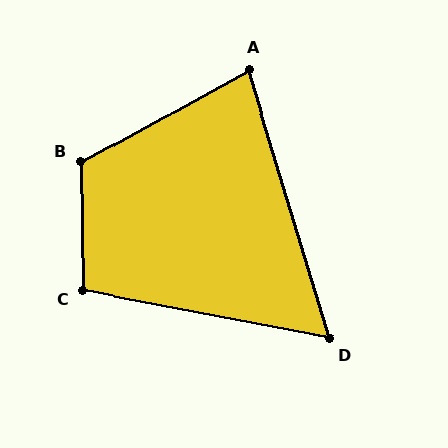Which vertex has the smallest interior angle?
D, at approximately 62 degrees.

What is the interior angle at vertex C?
Approximately 102 degrees (obtuse).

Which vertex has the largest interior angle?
B, at approximately 118 degrees.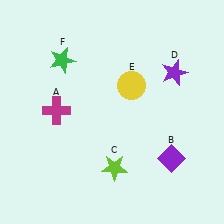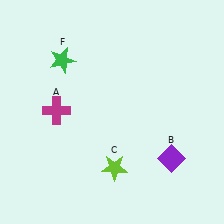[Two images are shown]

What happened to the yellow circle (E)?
The yellow circle (E) was removed in Image 2. It was in the top-right area of Image 1.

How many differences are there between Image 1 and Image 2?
There are 2 differences between the two images.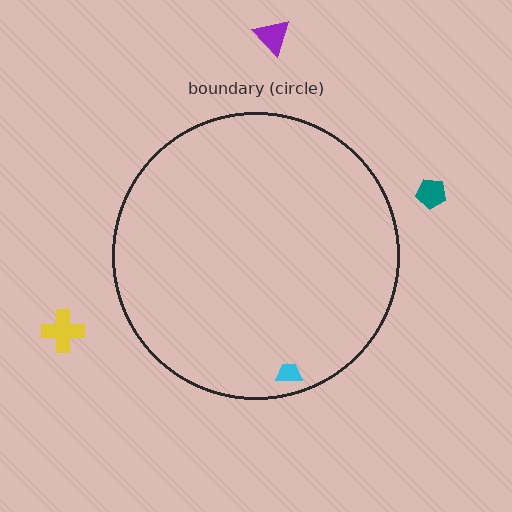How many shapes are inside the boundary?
1 inside, 3 outside.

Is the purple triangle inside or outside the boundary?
Outside.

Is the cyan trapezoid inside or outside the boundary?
Inside.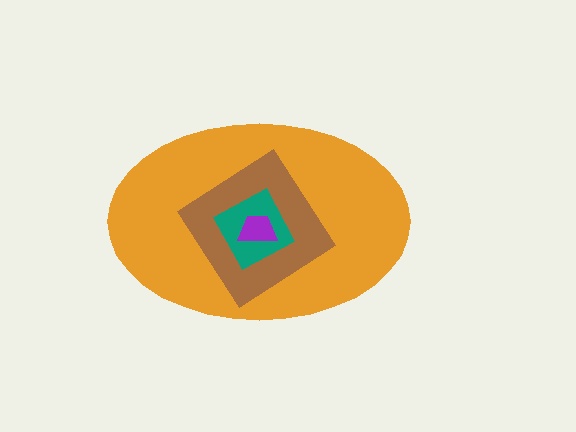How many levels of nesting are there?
4.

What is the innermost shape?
The purple trapezoid.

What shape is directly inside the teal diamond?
The purple trapezoid.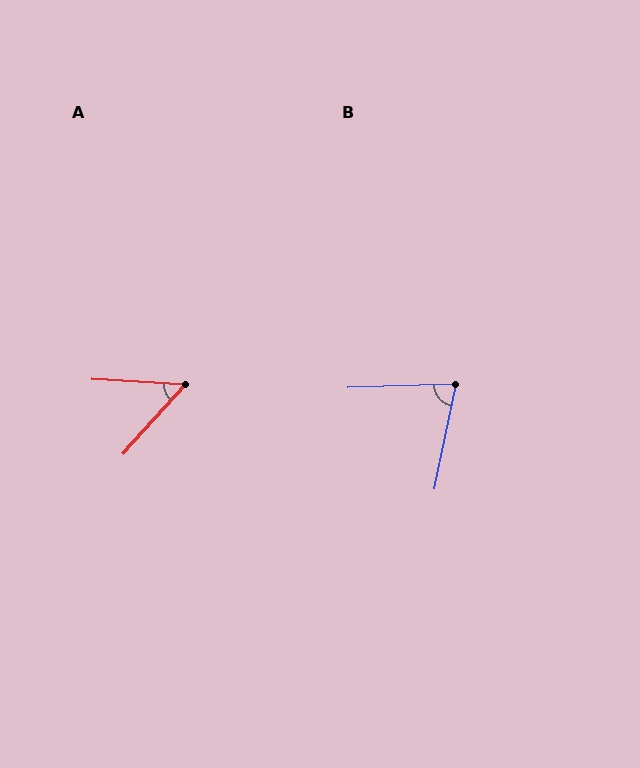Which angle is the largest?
B, at approximately 77 degrees.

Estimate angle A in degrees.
Approximately 51 degrees.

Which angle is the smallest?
A, at approximately 51 degrees.